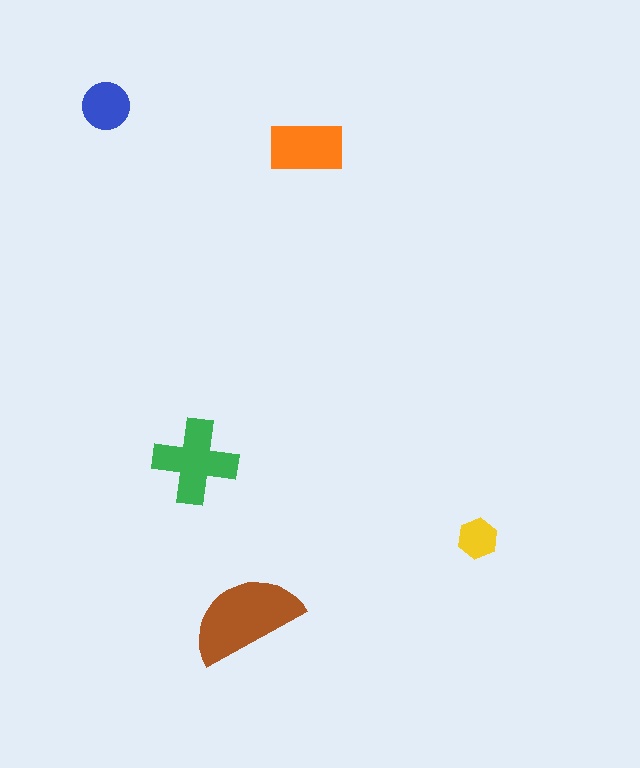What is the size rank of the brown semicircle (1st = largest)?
1st.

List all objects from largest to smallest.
The brown semicircle, the green cross, the orange rectangle, the blue circle, the yellow hexagon.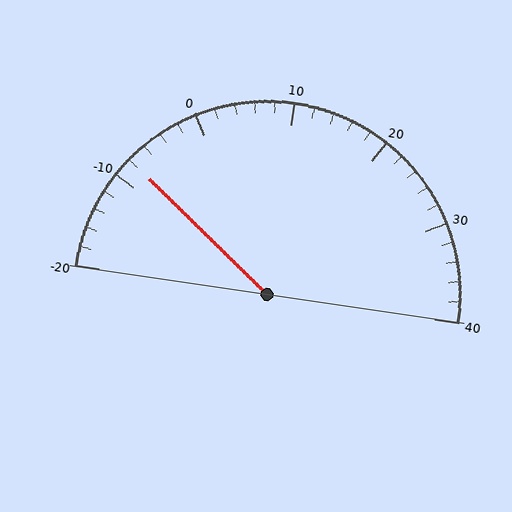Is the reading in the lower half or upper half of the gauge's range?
The reading is in the lower half of the range (-20 to 40).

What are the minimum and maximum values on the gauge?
The gauge ranges from -20 to 40.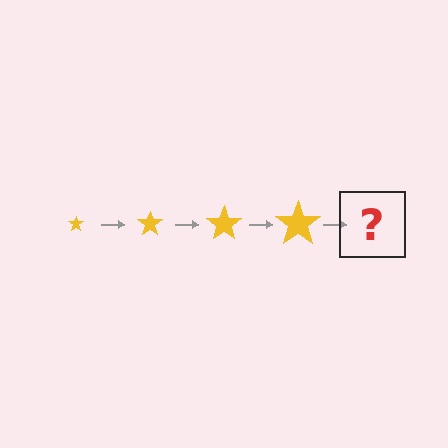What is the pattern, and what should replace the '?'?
The pattern is that the star gets progressively larger each step. The '?' should be a yellow star, larger than the previous one.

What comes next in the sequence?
The next element should be a yellow star, larger than the previous one.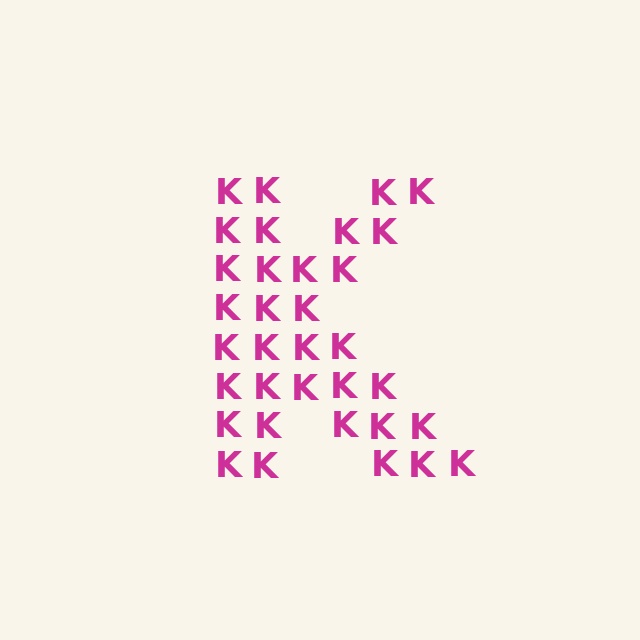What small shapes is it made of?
It is made of small letter K's.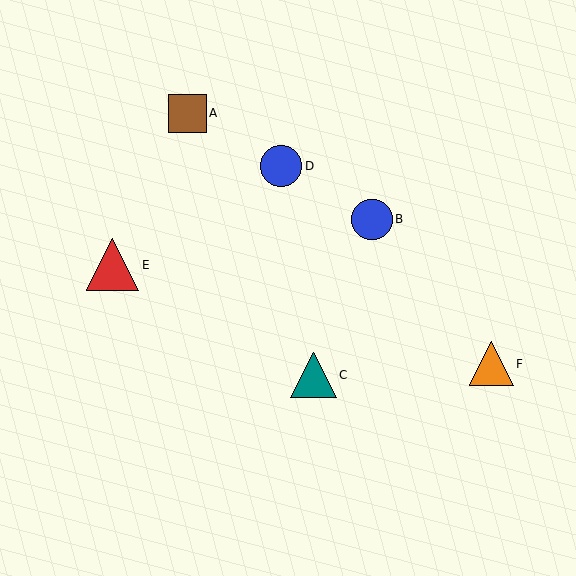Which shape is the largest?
The red triangle (labeled E) is the largest.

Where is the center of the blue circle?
The center of the blue circle is at (281, 166).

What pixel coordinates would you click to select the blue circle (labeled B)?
Click at (372, 219) to select the blue circle B.